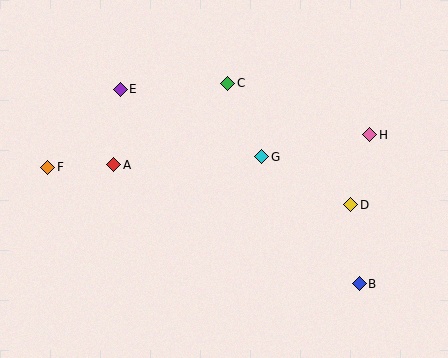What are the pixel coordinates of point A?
Point A is at (114, 165).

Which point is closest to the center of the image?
Point G at (262, 157) is closest to the center.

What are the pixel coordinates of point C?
Point C is at (228, 83).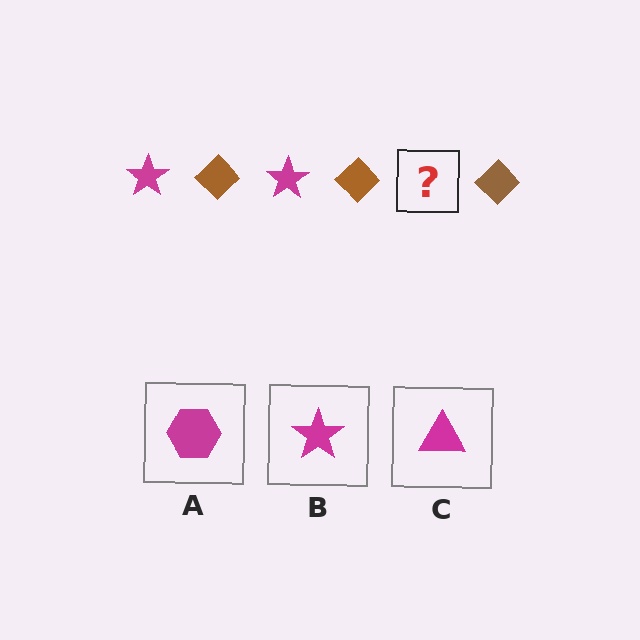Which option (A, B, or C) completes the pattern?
B.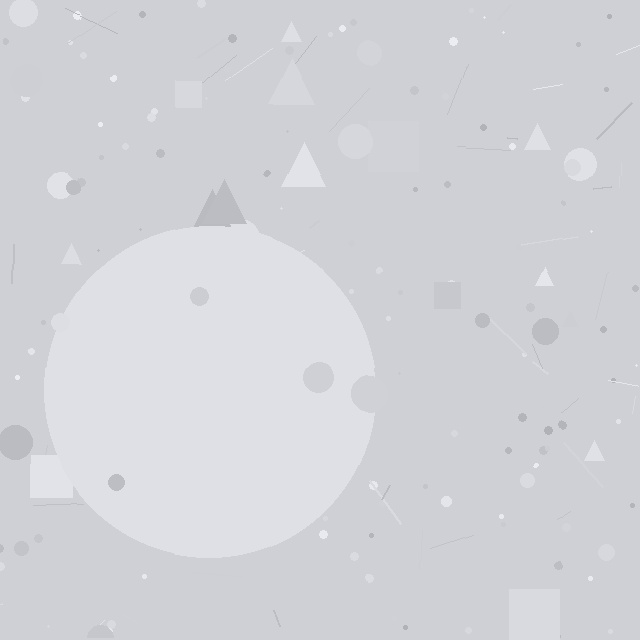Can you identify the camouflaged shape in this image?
The camouflaged shape is a circle.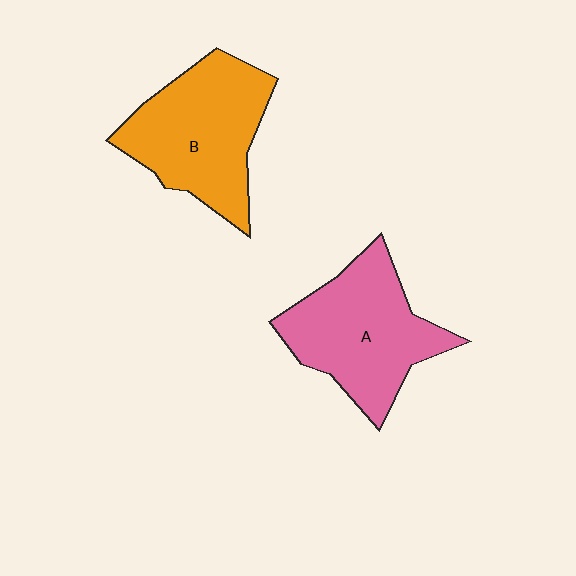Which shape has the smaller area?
Shape A (pink).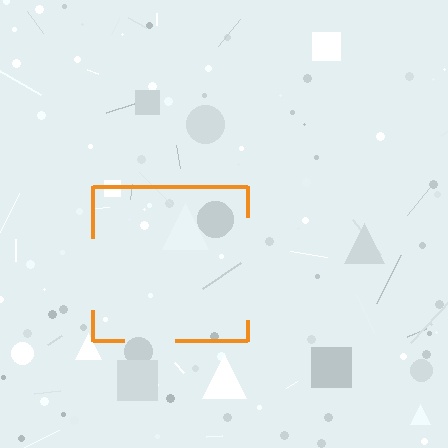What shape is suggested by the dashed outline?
The dashed outline suggests a square.